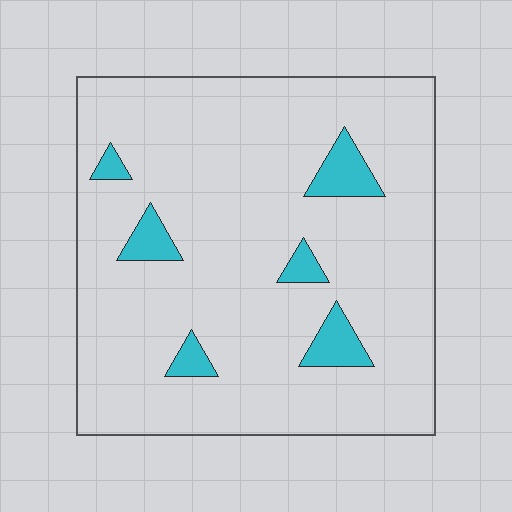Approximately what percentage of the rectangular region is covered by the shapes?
Approximately 10%.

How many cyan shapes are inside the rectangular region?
6.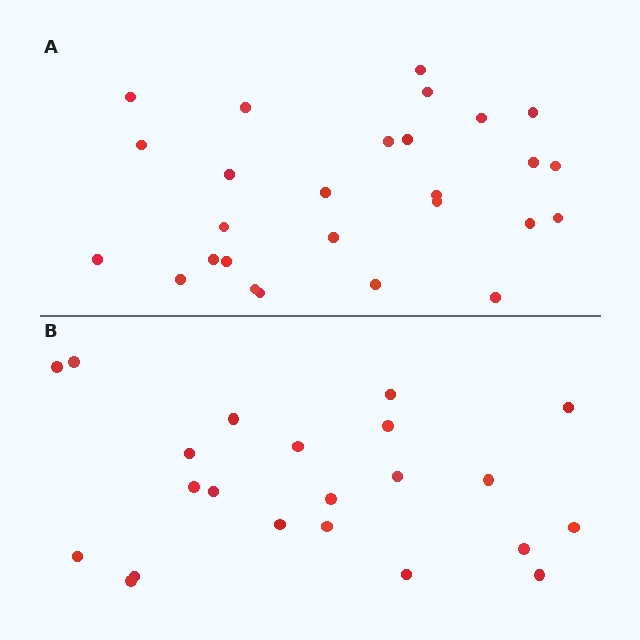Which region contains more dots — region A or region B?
Region A (the top region) has more dots.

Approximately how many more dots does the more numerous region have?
Region A has about 5 more dots than region B.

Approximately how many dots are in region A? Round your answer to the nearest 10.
About 30 dots. (The exact count is 27, which rounds to 30.)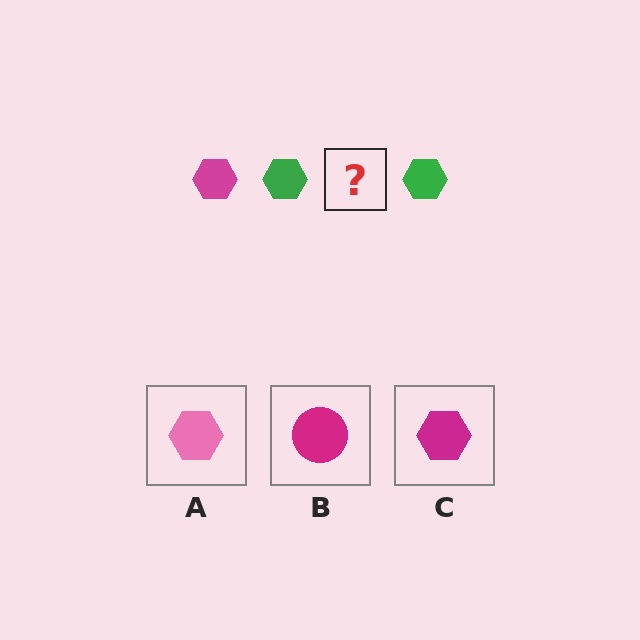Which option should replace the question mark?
Option C.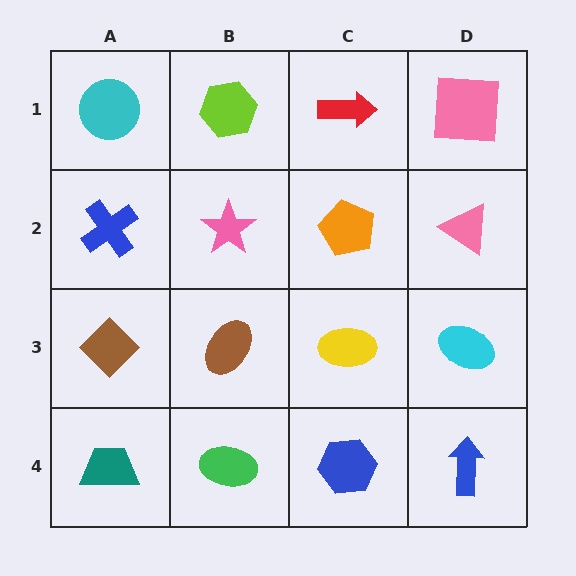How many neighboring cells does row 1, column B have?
3.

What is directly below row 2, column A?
A brown diamond.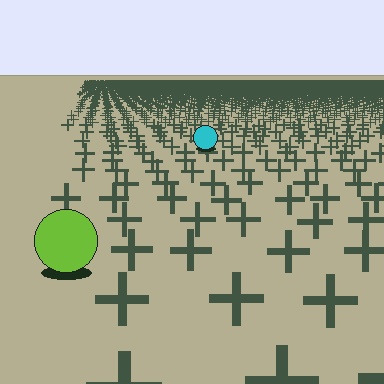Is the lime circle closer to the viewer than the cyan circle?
Yes. The lime circle is closer — you can tell from the texture gradient: the ground texture is coarser near it.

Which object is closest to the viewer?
The lime circle is closest. The texture marks near it are larger and more spread out.